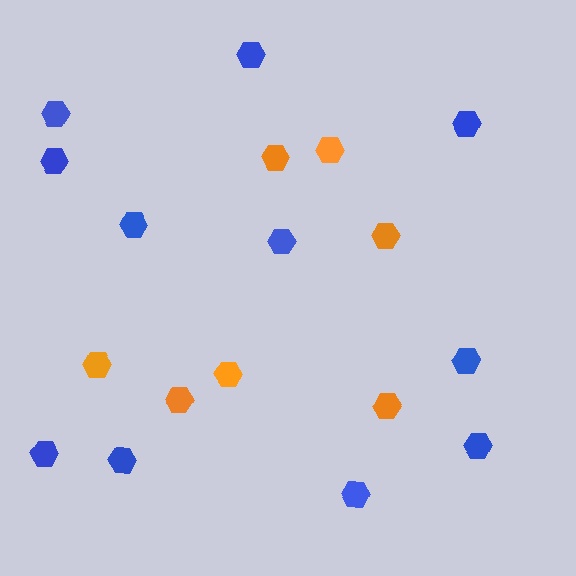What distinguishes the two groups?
There are 2 groups: one group of blue hexagons (11) and one group of orange hexagons (7).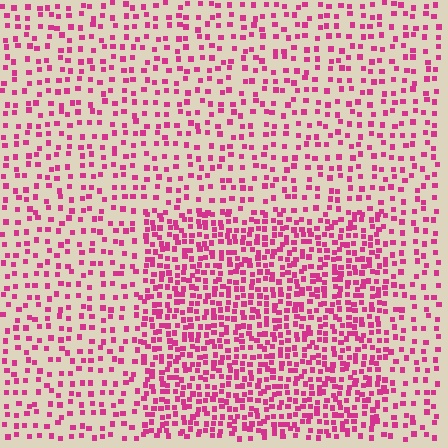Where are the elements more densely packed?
The elements are more densely packed inside the rectangle boundary.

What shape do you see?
I see a rectangle.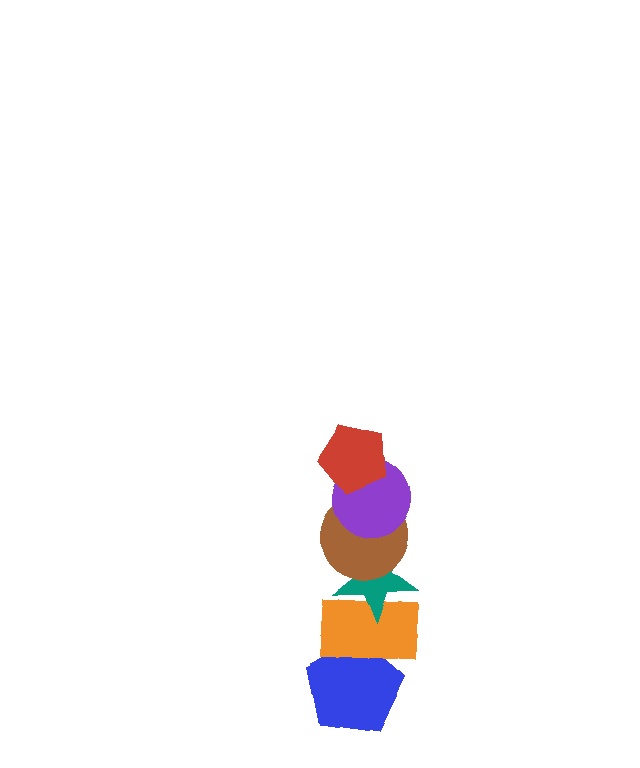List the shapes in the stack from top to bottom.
From top to bottom: the red pentagon, the purple circle, the brown circle, the teal star, the orange rectangle, the blue pentagon.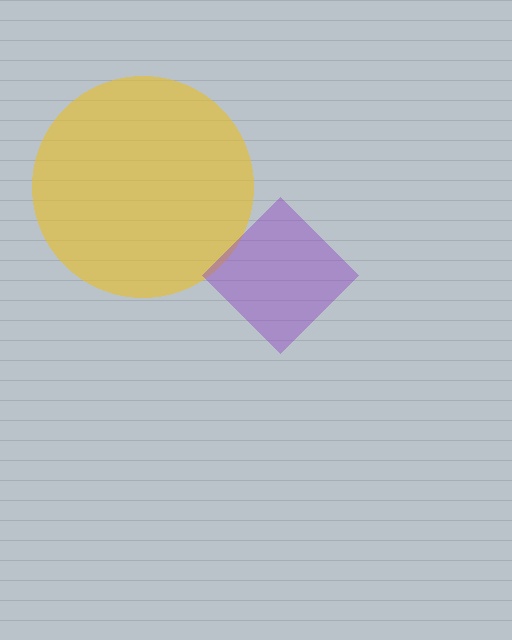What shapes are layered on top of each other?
The layered shapes are: a yellow circle, a purple diamond.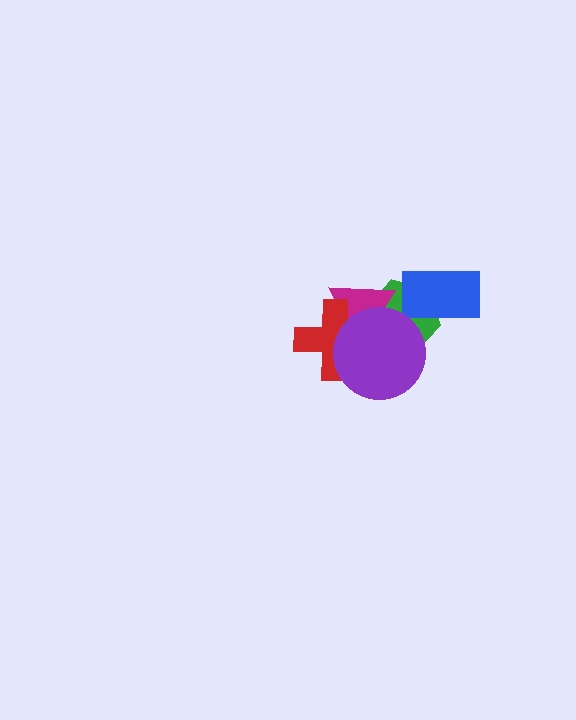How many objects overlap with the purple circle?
3 objects overlap with the purple circle.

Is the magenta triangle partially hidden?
Yes, it is partially covered by another shape.